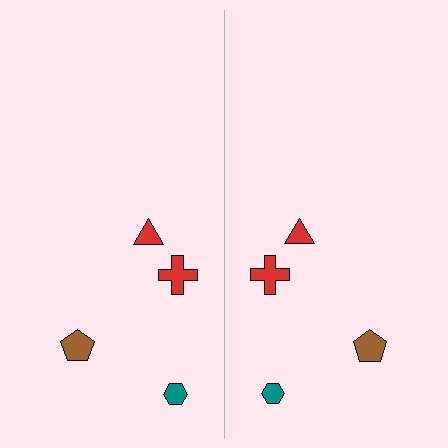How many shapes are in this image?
There are 8 shapes in this image.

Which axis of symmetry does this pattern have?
The pattern has a vertical axis of symmetry running through the center of the image.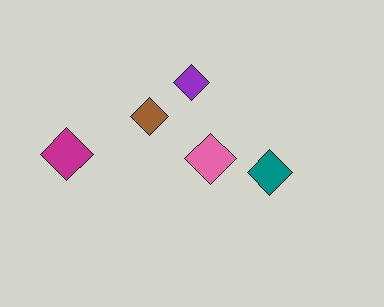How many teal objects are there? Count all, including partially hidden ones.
There is 1 teal object.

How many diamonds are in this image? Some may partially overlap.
There are 5 diamonds.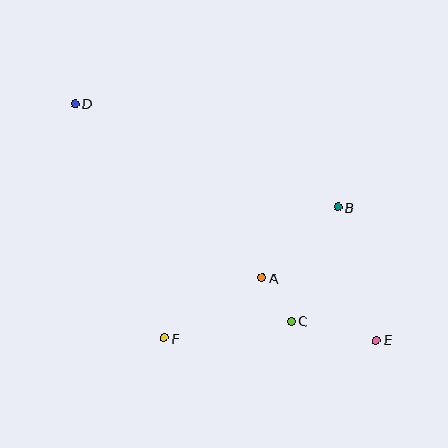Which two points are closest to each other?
Points A and C are closest to each other.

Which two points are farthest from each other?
Points D and E are farthest from each other.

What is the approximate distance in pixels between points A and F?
The distance between A and F is approximately 115 pixels.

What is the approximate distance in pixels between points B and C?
The distance between B and C is approximately 123 pixels.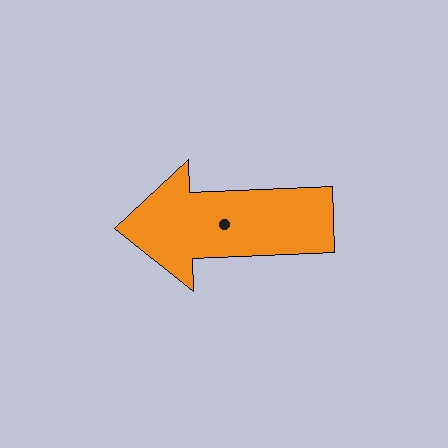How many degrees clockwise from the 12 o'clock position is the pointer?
Approximately 268 degrees.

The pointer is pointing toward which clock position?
Roughly 9 o'clock.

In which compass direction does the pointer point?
West.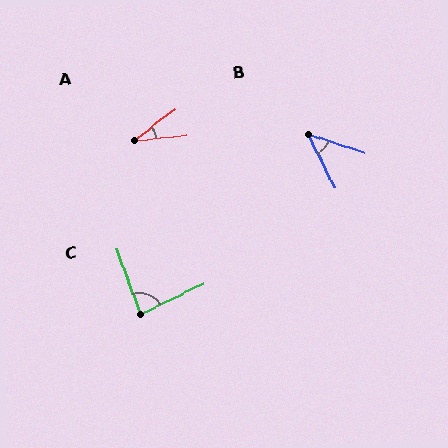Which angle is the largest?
C, at approximately 84 degrees.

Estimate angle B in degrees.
Approximately 46 degrees.